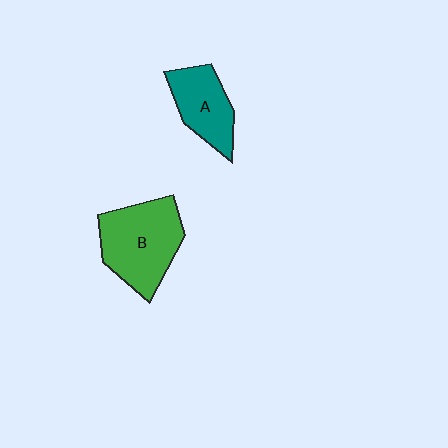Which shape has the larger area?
Shape B (green).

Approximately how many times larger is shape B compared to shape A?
Approximately 1.5 times.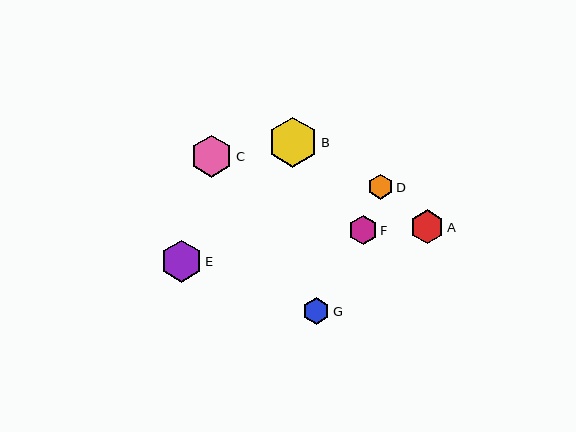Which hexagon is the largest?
Hexagon B is the largest with a size of approximately 50 pixels.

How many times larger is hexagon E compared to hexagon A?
Hexagon E is approximately 1.2 times the size of hexagon A.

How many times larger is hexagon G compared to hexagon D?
Hexagon G is approximately 1.1 times the size of hexagon D.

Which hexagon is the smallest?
Hexagon D is the smallest with a size of approximately 25 pixels.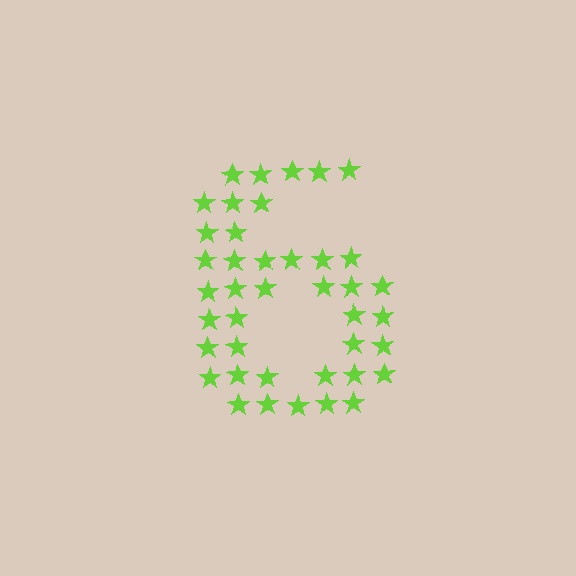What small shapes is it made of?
It is made of small stars.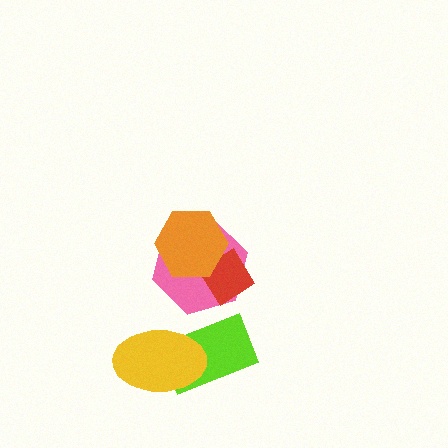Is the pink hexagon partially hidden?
Yes, it is partially covered by another shape.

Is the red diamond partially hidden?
Yes, it is partially covered by another shape.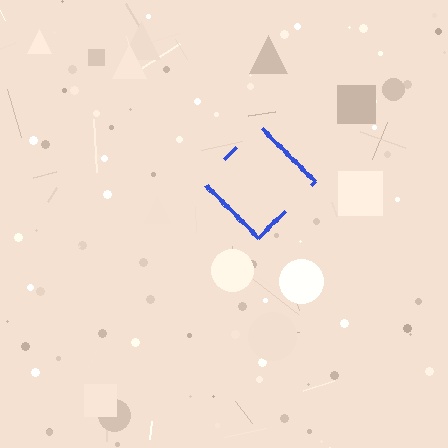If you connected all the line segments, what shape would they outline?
They would outline a diamond.